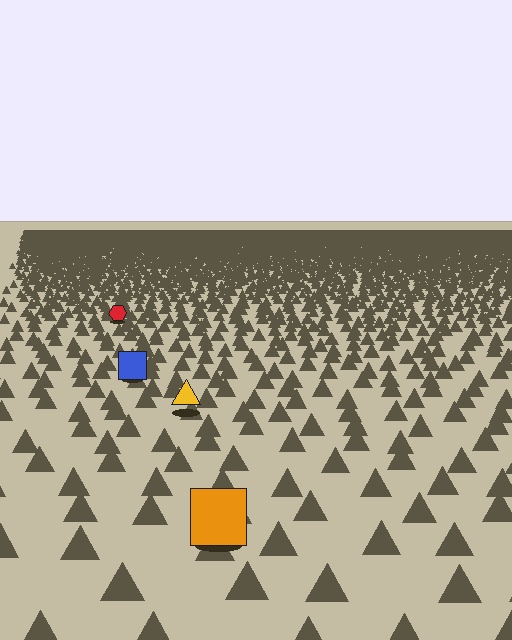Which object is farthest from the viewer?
The red hexagon is farthest from the viewer. It appears smaller and the ground texture around it is denser.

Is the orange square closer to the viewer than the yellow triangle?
Yes. The orange square is closer — you can tell from the texture gradient: the ground texture is coarser near it.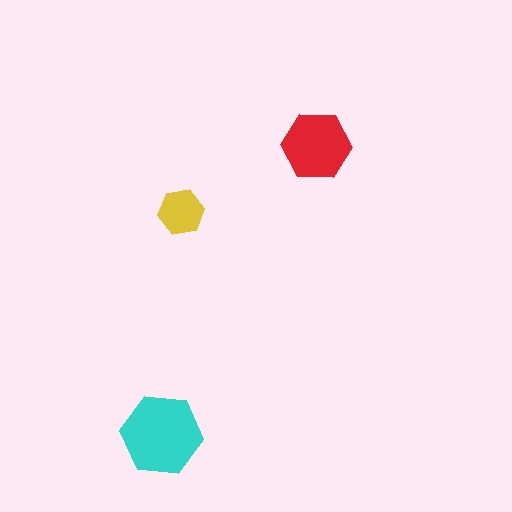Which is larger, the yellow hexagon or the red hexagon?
The red one.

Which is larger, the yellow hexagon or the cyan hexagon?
The cyan one.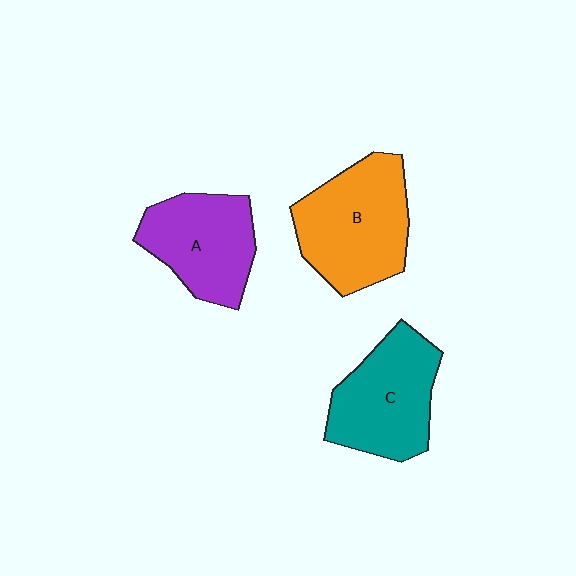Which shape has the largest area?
Shape B (orange).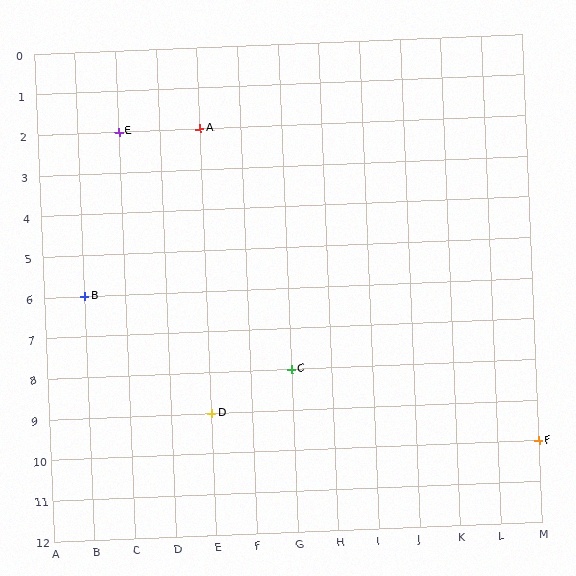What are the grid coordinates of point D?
Point D is at grid coordinates (E, 9).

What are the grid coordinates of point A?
Point A is at grid coordinates (E, 2).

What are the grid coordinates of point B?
Point B is at grid coordinates (B, 6).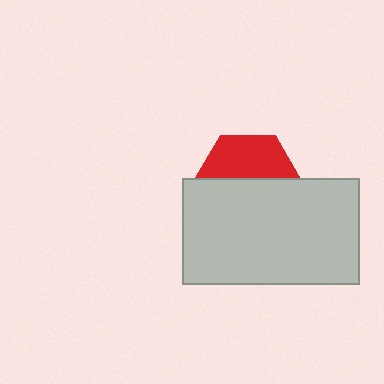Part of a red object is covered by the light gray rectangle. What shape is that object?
It is a hexagon.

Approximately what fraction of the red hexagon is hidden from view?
Roughly 58% of the red hexagon is hidden behind the light gray rectangle.